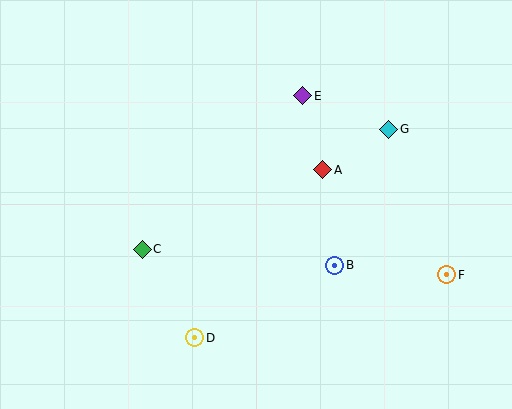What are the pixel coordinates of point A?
Point A is at (323, 170).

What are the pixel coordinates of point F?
Point F is at (447, 275).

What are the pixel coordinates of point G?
Point G is at (389, 129).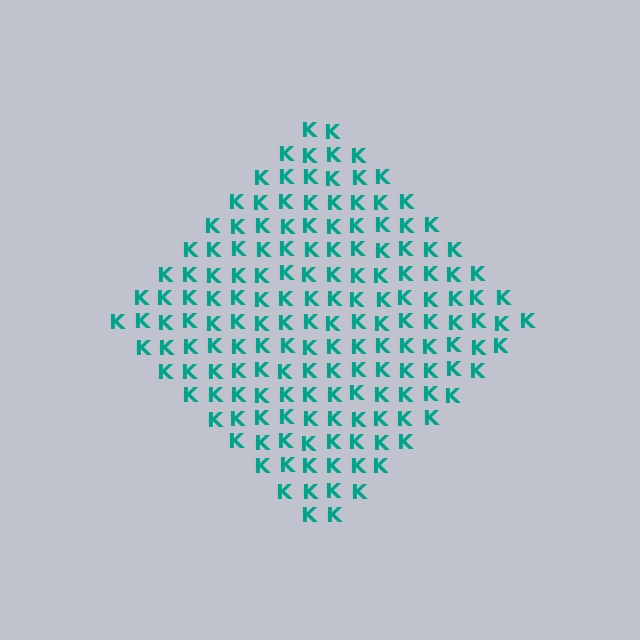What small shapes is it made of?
It is made of small letter K's.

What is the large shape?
The large shape is a diamond.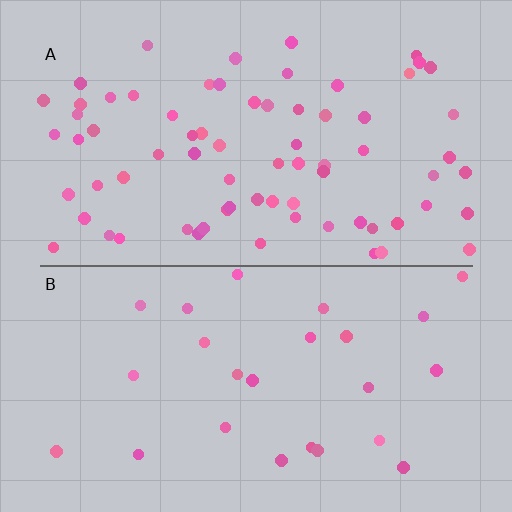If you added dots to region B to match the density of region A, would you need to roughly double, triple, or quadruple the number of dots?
Approximately triple.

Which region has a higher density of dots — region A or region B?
A (the top).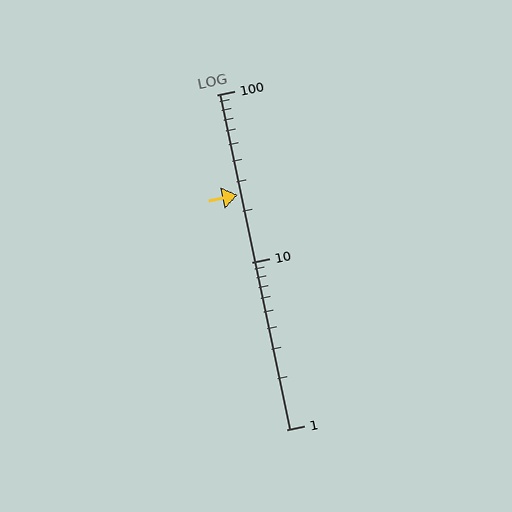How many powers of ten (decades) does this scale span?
The scale spans 2 decades, from 1 to 100.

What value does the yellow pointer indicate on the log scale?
The pointer indicates approximately 25.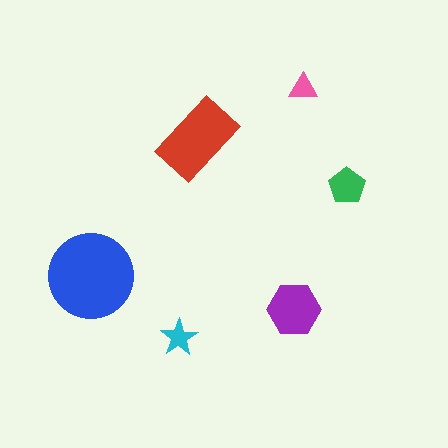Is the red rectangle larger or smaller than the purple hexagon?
Larger.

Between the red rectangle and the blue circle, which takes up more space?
The blue circle.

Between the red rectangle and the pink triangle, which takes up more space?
The red rectangle.